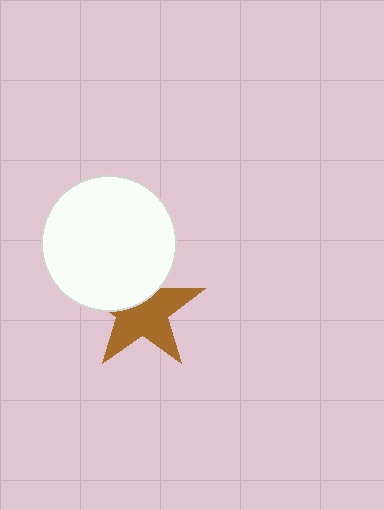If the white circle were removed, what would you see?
You would see the complete brown star.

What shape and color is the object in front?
The object in front is a white circle.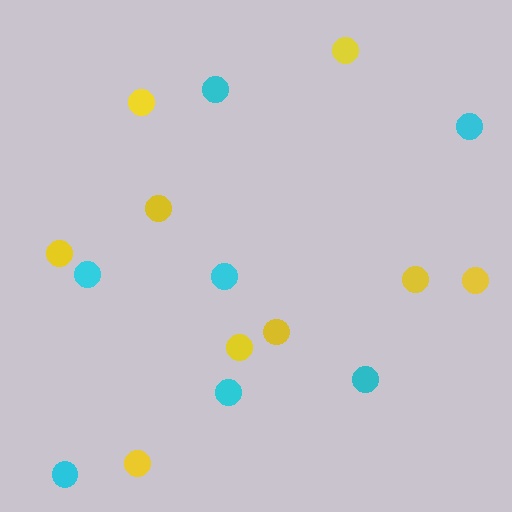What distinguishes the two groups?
There are 2 groups: one group of cyan circles (7) and one group of yellow circles (9).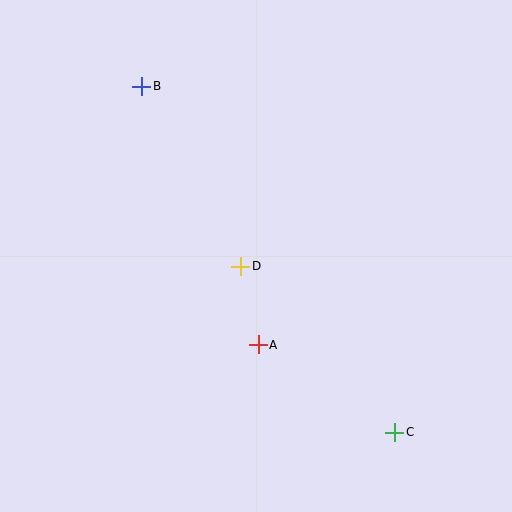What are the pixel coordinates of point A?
Point A is at (258, 345).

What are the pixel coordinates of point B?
Point B is at (142, 86).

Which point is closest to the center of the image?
Point D at (241, 266) is closest to the center.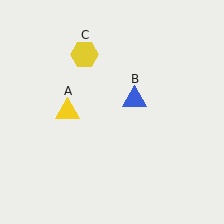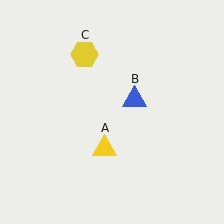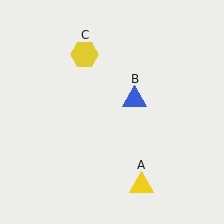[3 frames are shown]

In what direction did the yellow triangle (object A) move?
The yellow triangle (object A) moved down and to the right.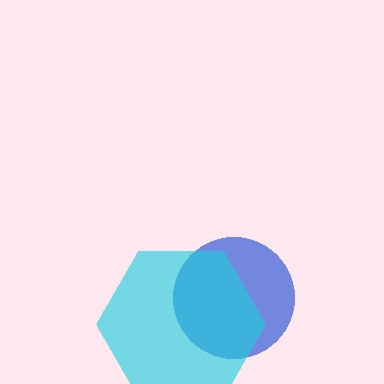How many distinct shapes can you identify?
There are 2 distinct shapes: a blue circle, a cyan hexagon.